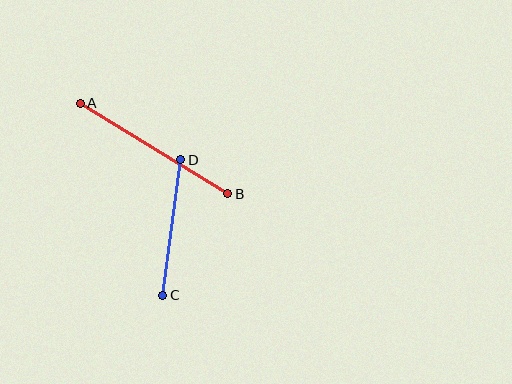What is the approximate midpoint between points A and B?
The midpoint is at approximately (154, 149) pixels.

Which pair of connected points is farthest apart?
Points A and B are farthest apart.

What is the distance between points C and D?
The distance is approximately 137 pixels.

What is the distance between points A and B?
The distance is approximately 173 pixels.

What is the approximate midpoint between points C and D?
The midpoint is at approximately (172, 228) pixels.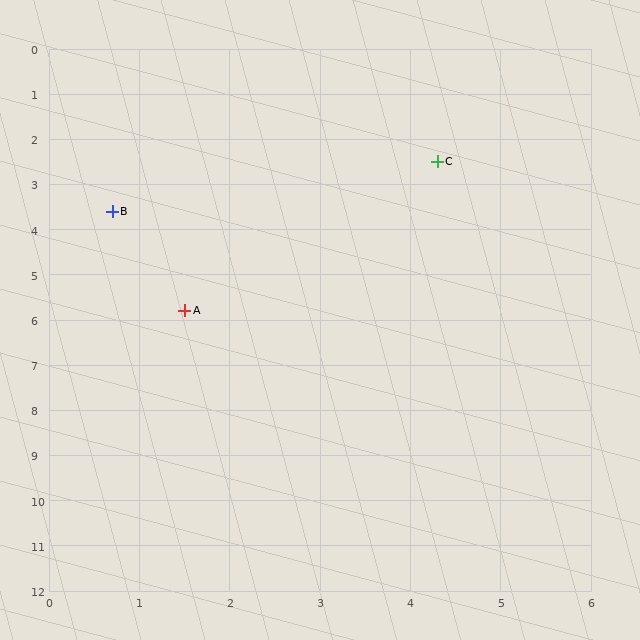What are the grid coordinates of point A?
Point A is at approximately (1.5, 5.8).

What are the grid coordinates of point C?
Point C is at approximately (4.3, 2.5).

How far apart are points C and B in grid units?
Points C and B are about 3.8 grid units apart.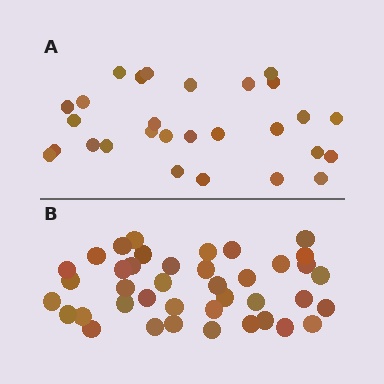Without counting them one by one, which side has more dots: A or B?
Region B (the bottom region) has more dots.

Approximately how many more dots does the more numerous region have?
Region B has roughly 12 or so more dots than region A.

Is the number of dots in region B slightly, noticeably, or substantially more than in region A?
Region B has noticeably more, but not dramatically so. The ratio is roughly 1.4 to 1.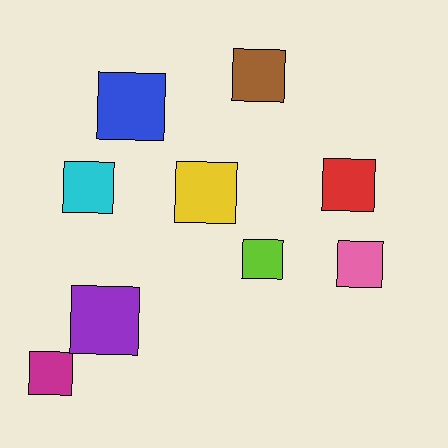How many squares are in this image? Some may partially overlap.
There are 9 squares.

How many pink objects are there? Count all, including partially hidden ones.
There is 1 pink object.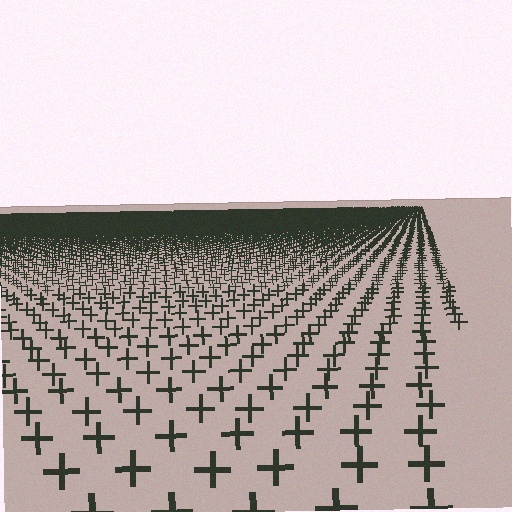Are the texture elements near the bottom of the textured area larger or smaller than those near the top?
Larger. Near the bottom, elements are closer to the viewer and appear at a bigger on-screen size.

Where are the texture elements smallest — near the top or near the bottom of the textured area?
Near the top.